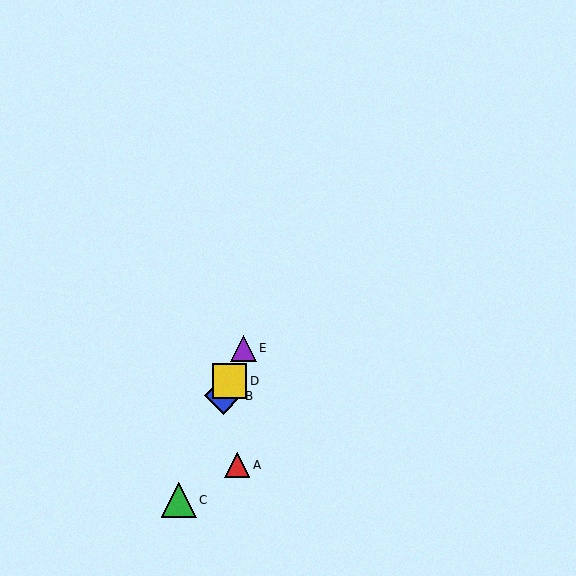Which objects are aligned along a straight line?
Objects B, C, D, E are aligned along a straight line.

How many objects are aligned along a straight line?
4 objects (B, C, D, E) are aligned along a straight line.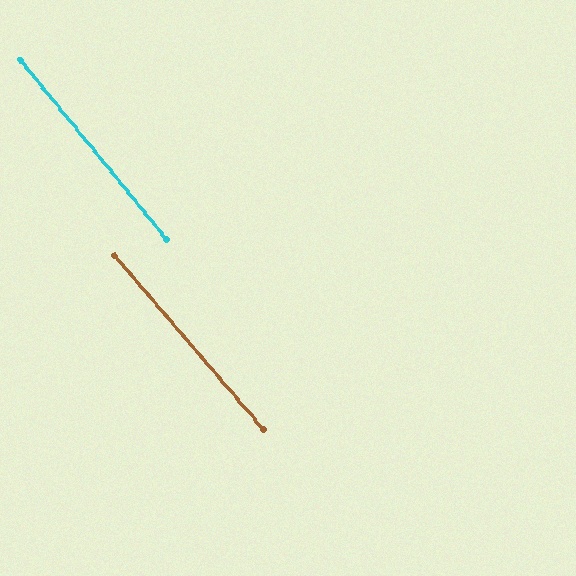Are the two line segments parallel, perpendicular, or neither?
Parallel — their directions differ by only 1.3°.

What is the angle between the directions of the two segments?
Approximately 1 degree.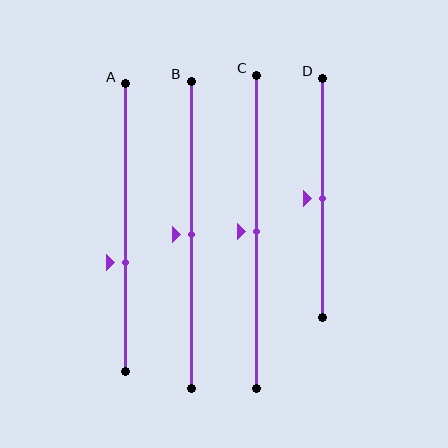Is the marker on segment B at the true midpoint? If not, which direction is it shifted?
Yes, the marker on segment B is at the true midpoint.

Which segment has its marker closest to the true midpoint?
Segment B has its marker closest to the true midpoint.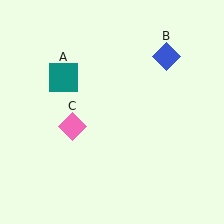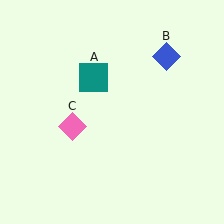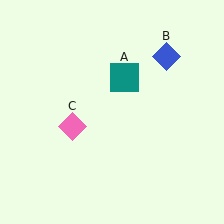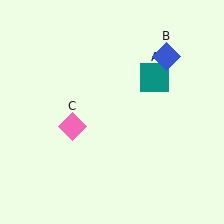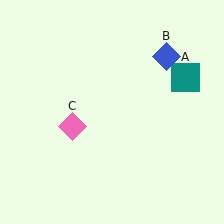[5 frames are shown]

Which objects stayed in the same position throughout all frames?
Blue diamond (object B) and pink diamond (object C) remained stationary.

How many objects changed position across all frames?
1 object changed position: teal square (object A).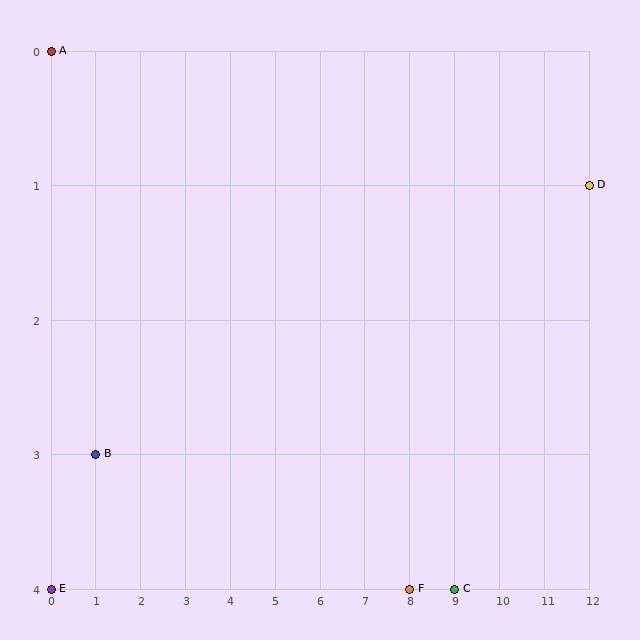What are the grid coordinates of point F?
Point F is at grid coordinates (8, 4).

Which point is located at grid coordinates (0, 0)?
Point A is at (0, 0).